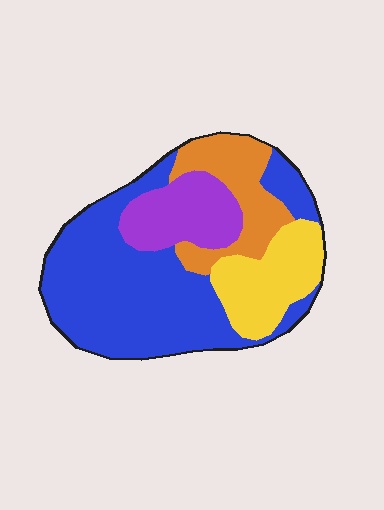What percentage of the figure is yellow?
Yellow takes up about one sixth (1/6) of the figure.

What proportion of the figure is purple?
Purple covers 15% of the figure.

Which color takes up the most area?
Blue, at roughly 50%.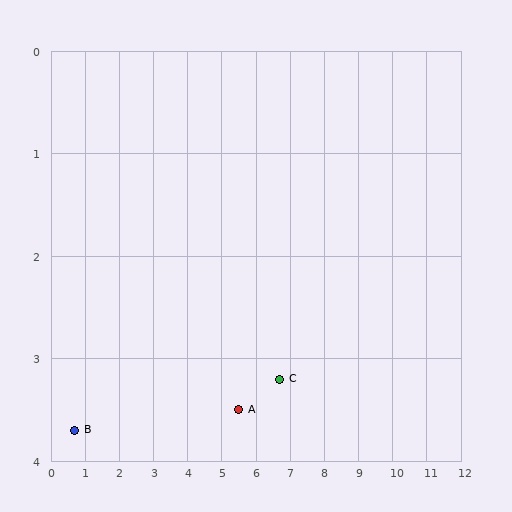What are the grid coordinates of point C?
Point C is at approximately (6.7, 3.2).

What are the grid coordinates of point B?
Point B is at approximately (0.7, 3.7).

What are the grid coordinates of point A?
Point A is at approximately (5.5, 3.5).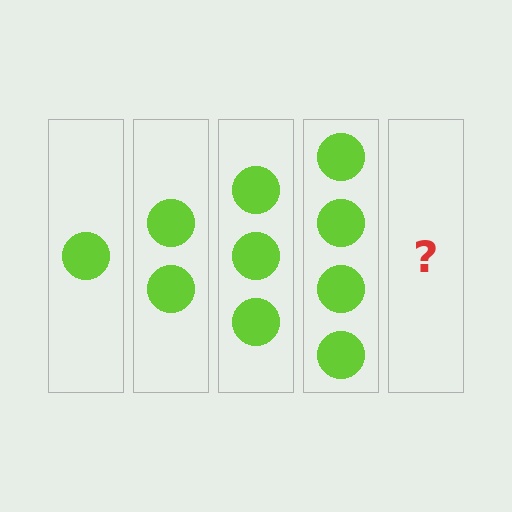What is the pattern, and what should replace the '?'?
The pattern is that each step adds one more circle. The '?' should be 5 circles.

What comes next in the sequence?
The next element should be 5 circles.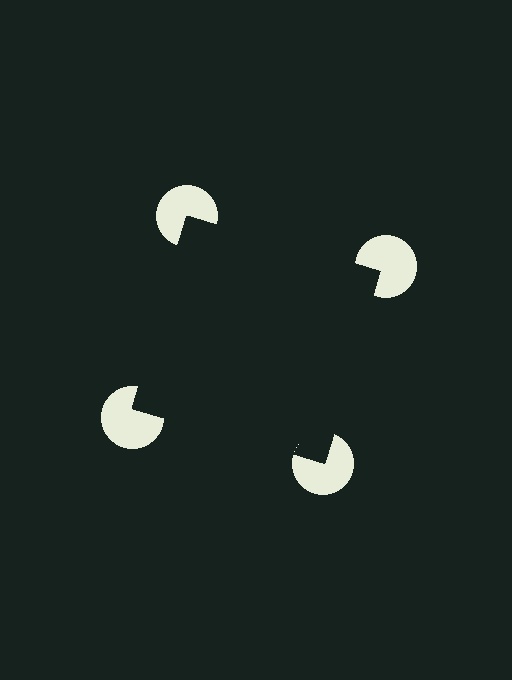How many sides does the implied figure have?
4 sides.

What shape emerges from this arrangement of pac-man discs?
An illusory square — its edges are inferred from the aligned wedge cuts in the pac-man discs, not physically drawn.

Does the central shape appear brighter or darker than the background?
It typically appears slightly darker than the background, even though no actual brightness change is drawn.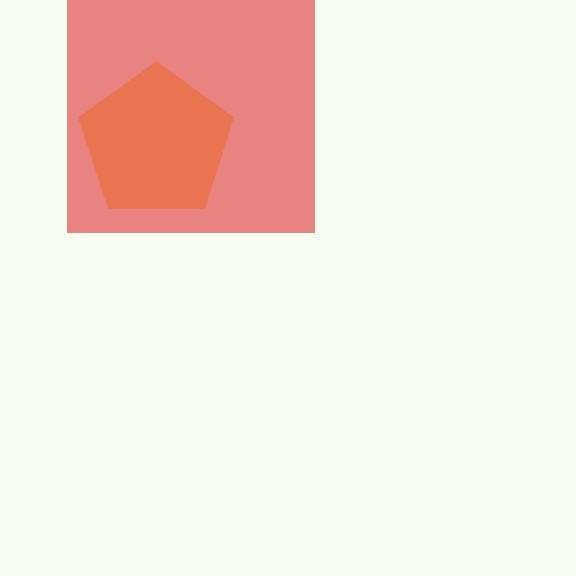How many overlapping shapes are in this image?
There are 2 overlapping shapes in the image.